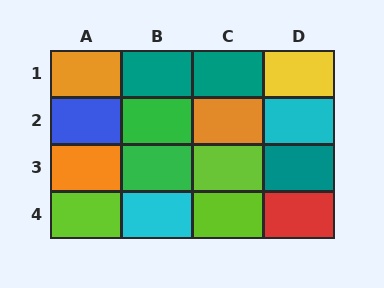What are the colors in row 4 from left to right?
Lime, cyan, lime, red.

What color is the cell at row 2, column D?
Cyan.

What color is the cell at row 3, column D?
Teal.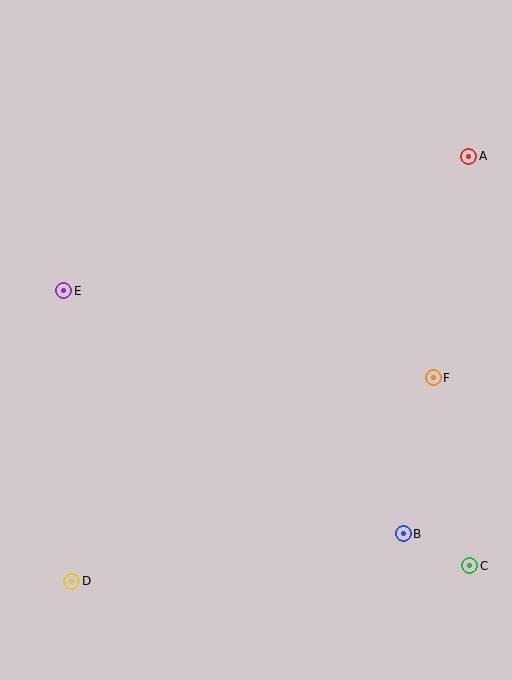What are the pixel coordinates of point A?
Point A is at (469, 156).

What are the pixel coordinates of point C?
Point C is at (470, 566).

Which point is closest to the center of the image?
Point F at (433, 378) is closest to the center.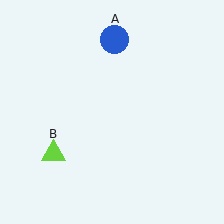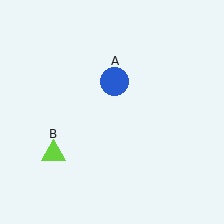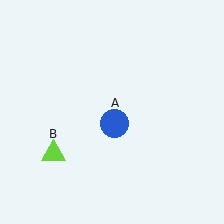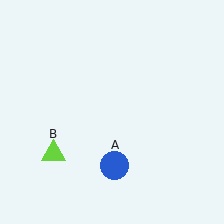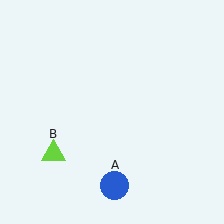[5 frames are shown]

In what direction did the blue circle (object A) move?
The blue circle (object A) moved down.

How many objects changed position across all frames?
1 object changed position: blue circle (object A).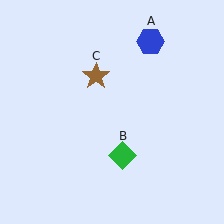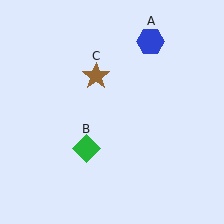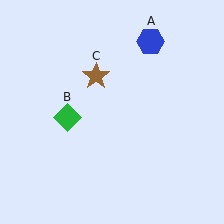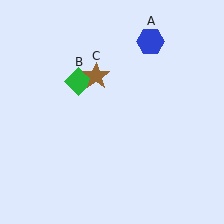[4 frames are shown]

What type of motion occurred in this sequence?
The green diamond (object B) rotated clockwise around the center of the scene.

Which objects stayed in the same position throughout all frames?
Blue hexagon (object A) and brown star (object C) remained stationary.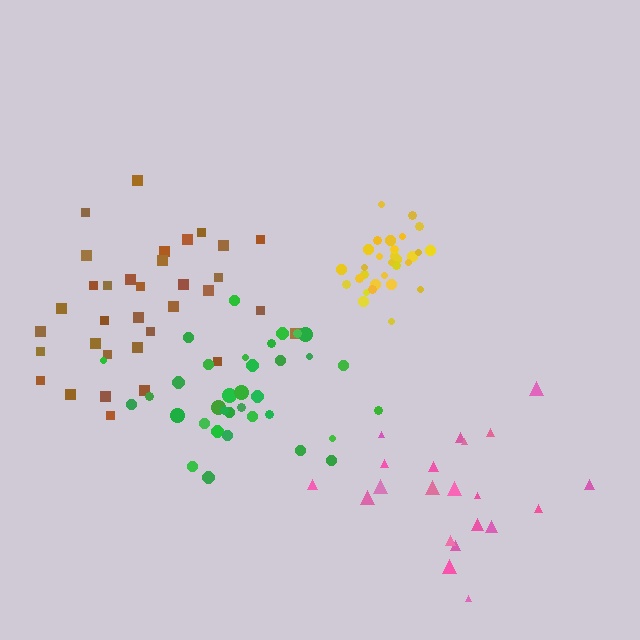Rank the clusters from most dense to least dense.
yellow, green, brown, pink.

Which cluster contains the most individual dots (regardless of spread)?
Green (35).